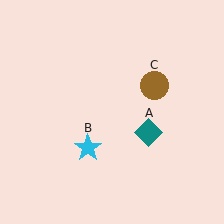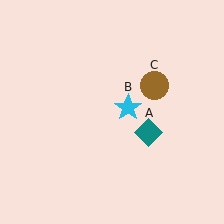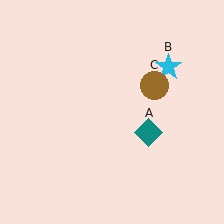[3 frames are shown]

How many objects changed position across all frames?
1 object changed position: cyan star (object B).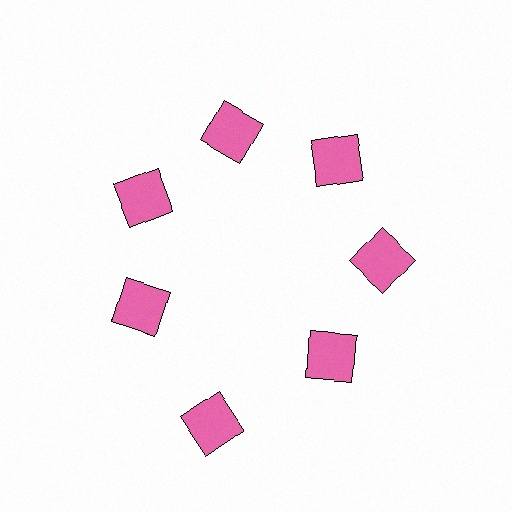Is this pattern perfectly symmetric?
No. The 7 pink squares are arranged in a ring, but one element near the 6 o'clock position is pushed outward from the center, breaking the 7-fold rotational symmetry.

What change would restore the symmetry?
The symmetry would be restored by moving it inward, back onto the ring so that all 7 squares sit at equal angles and equal distance from the center.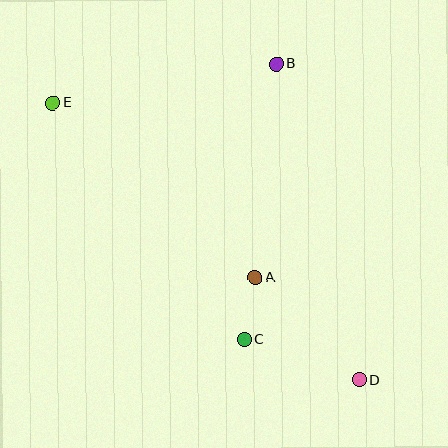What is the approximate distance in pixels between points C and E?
The distance between C and E is approximately 304 pixels.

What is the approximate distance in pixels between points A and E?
The distance between A and E is approximately 267 pixels.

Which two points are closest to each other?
Points A and C are closest to each other.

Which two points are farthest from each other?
Points D and E are farthest from each other.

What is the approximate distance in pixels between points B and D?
The distance between B and D is approximately 327 pixels.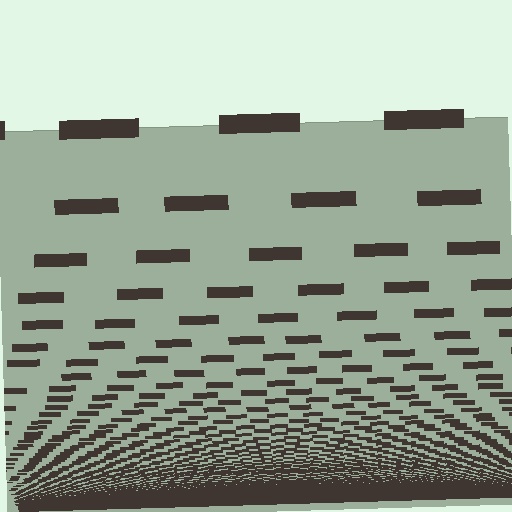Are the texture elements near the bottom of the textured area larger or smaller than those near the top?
Smaller. The gradient is inverted — elements near the bottom are smaller and denser.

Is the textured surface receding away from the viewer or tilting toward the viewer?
The surface appears to tilt toward the viewer. Texture elements get larger and sparser toward the top.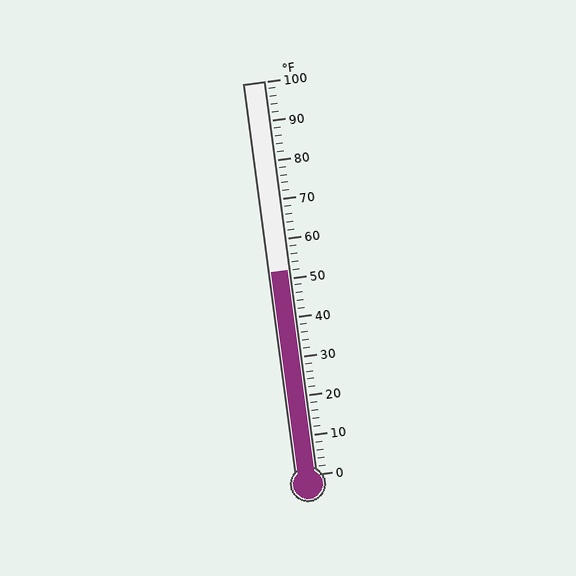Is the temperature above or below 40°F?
The temperature is above 40°F.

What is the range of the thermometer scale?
The thermometer scale ranges from 0°F to 100°F.